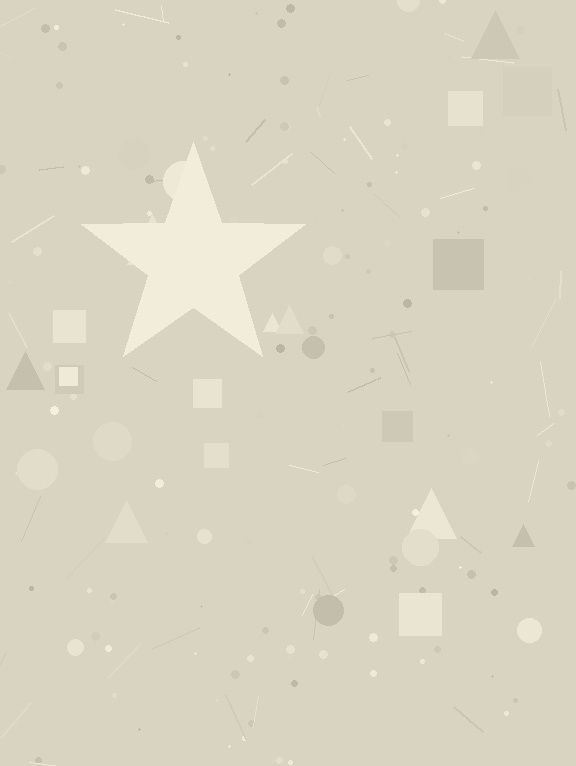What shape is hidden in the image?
A star is hidden in the image.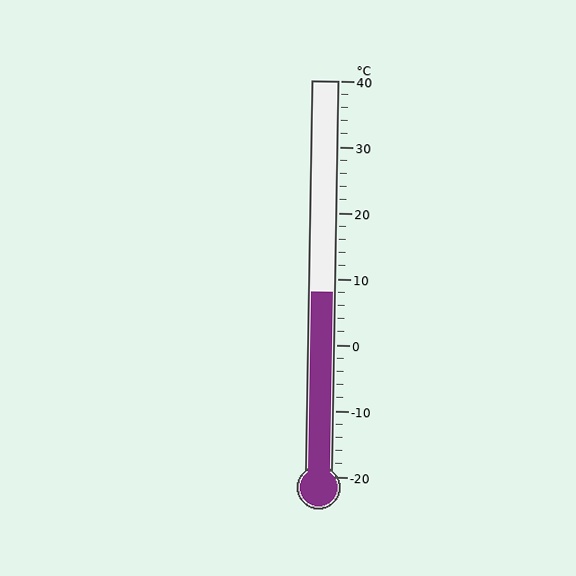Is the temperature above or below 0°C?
The temperature is above 0°C.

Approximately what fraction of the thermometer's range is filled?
The thermometer is filled to approximately 45% of its range.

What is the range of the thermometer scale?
The thermometer scale ranges from -20°C to 40°C.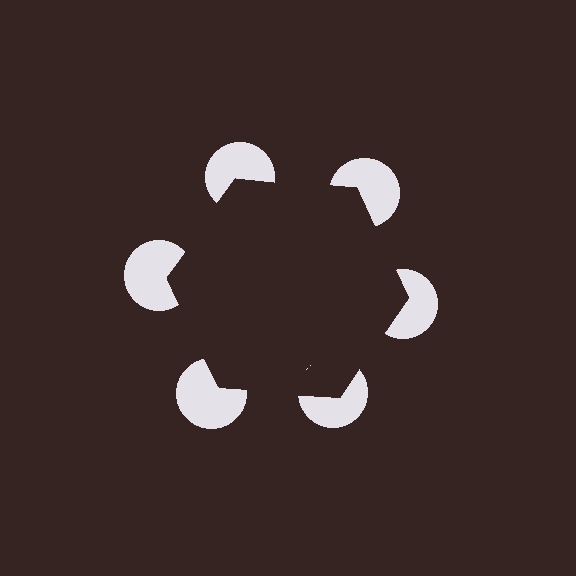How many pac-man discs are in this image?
There are 6 — one at each vertex of the illusory hexagon.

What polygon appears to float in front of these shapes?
An illusory hexagon — its edges are inferred from the aligned wedge cuts in the pac-man discs, not physically drawn.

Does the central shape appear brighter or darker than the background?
It typically appears slightly darker than the background, even though no actual brightness change is drawn.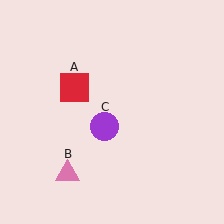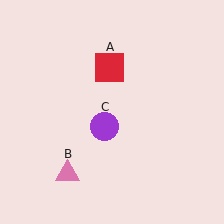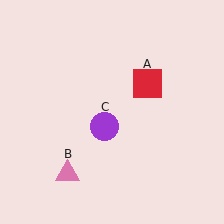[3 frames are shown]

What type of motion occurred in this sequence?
The red square (object A) rotated clockwise around the center of the scene.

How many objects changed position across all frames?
1 object changed position: red square (object A).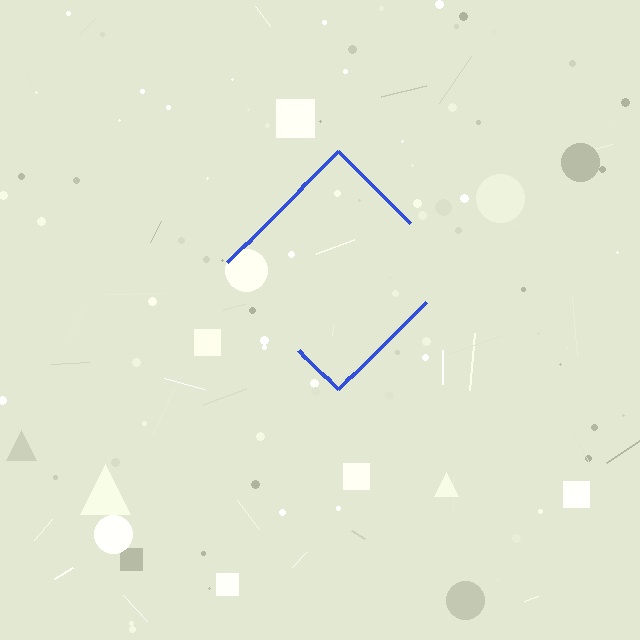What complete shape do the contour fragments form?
The contour fragments form a diamond.